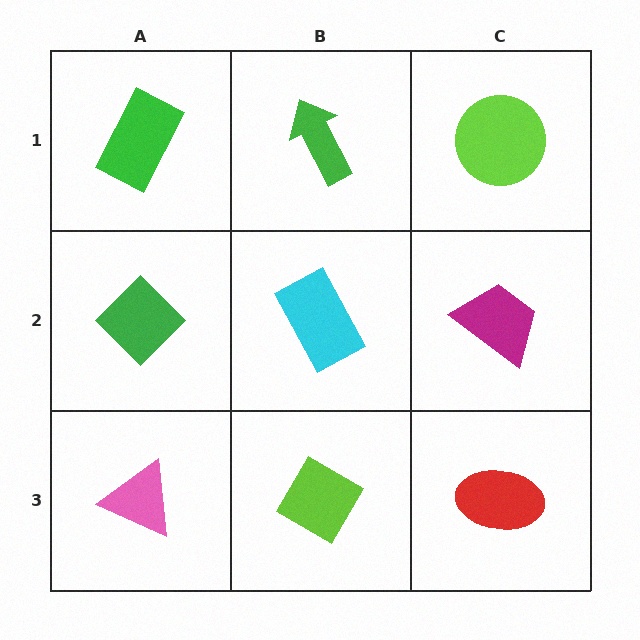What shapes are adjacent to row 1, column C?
A magenta trapezoid (row 2, column C), a green arrow (row 1, column B).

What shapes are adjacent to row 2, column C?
A lime circle (row 1, column C), a red ellipse (row 3, column C), a cyan rectangle (row 2, column B).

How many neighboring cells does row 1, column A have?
2.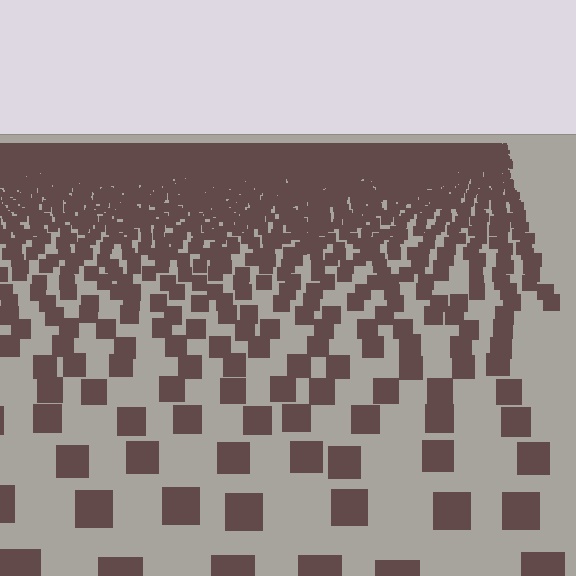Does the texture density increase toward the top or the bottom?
Density increases toward the top.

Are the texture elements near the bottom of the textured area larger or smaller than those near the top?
Larger. Near the bottom, elements are closer to the viewer and appear at a bigger on-screen size.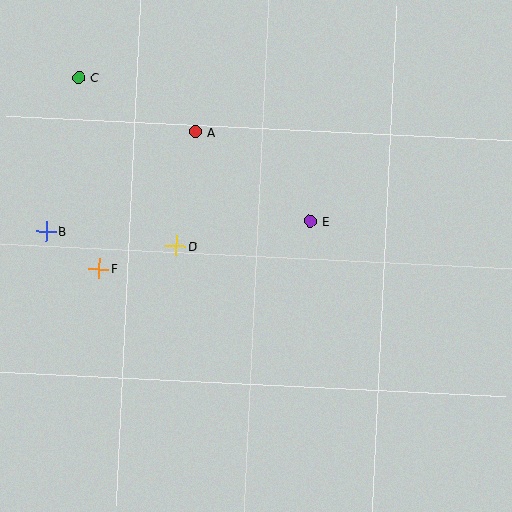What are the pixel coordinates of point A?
Point A is at (195, 132).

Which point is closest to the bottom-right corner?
Point E is closest to the bottom-right corner.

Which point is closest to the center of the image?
Point E at (310, 221) is closest to the center.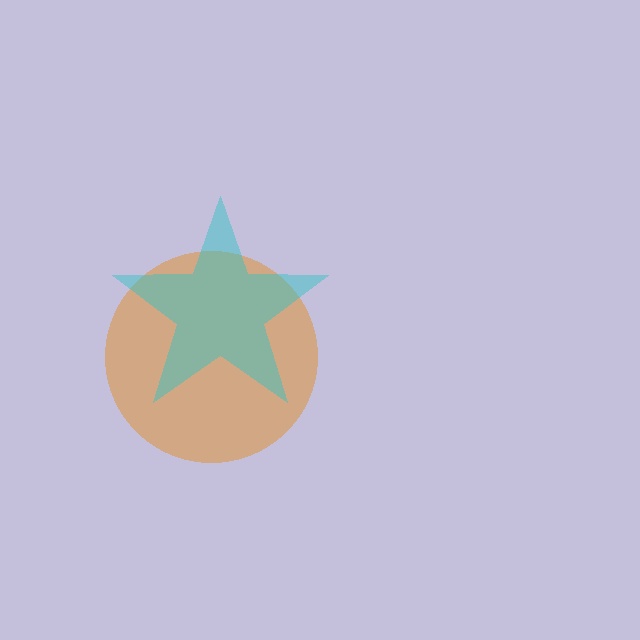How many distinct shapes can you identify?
There are 2 distinct shapes: an orange circle, a cyan star.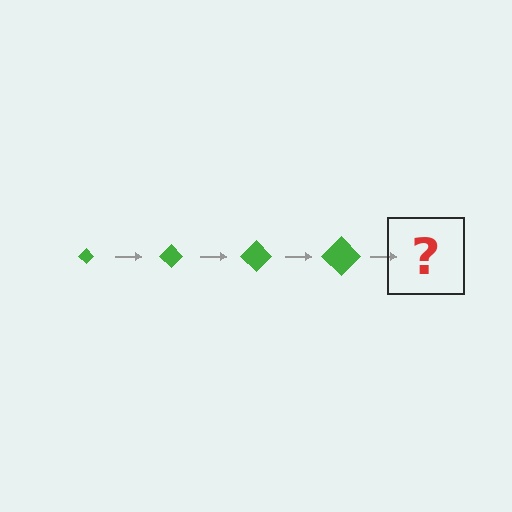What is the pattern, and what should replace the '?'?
The pattern is that the diamond gets progressively larger each step. The '?' should be a green diamond, larger than the previous one.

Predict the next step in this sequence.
The next step is a green diamond, larger than the previous one.